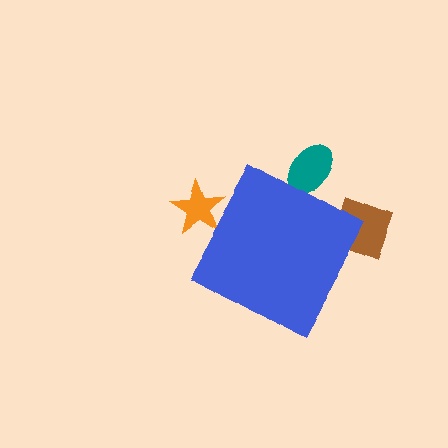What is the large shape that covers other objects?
A blue diamond.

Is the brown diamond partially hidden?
Yes, the brown diamond is partially hidden behind the blue diamond.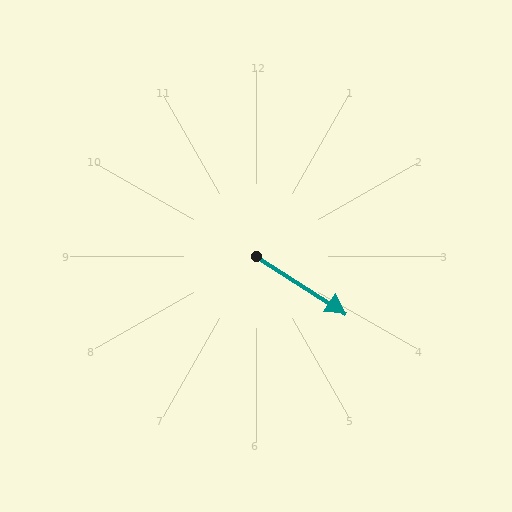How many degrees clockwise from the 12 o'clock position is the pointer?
Approximately 123 degrees.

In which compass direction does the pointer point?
Southeast.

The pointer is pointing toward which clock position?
Roughly 4 o'clock.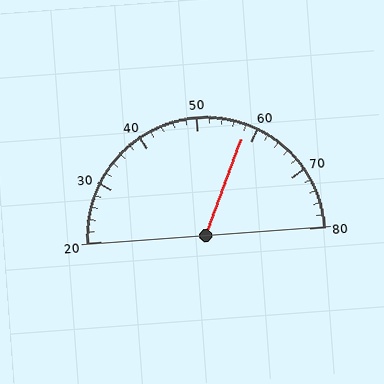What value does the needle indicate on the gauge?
The needle indicates approximately 58.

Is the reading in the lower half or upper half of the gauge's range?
The reading is in the upper half of the range (20 to 80).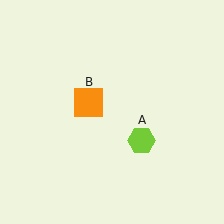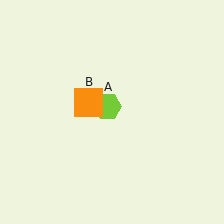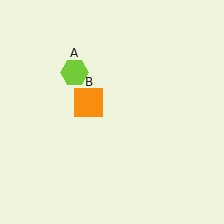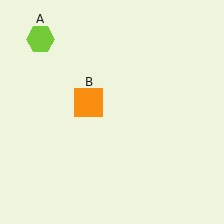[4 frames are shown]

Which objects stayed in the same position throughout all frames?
Orange square (object B) remained stationary.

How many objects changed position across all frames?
1 object changed position: lime hexagon (object A).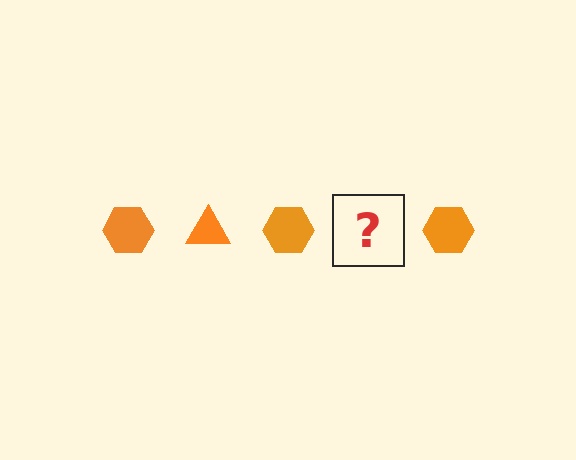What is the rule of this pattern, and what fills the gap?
The rule is that the pattern cycles through hexagon, triangle shapes in orange. The gap should be filled with an orange triangle.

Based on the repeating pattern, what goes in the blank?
The blank should be an orange triangle.